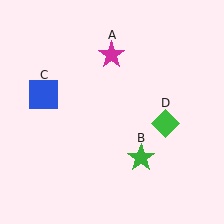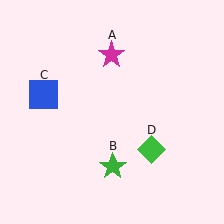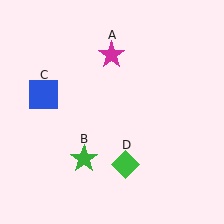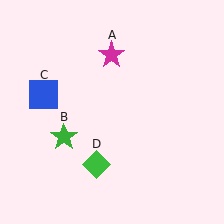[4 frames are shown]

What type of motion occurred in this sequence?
The green star (object B), green diamond (object D) rotated clockwise around the center of the scene.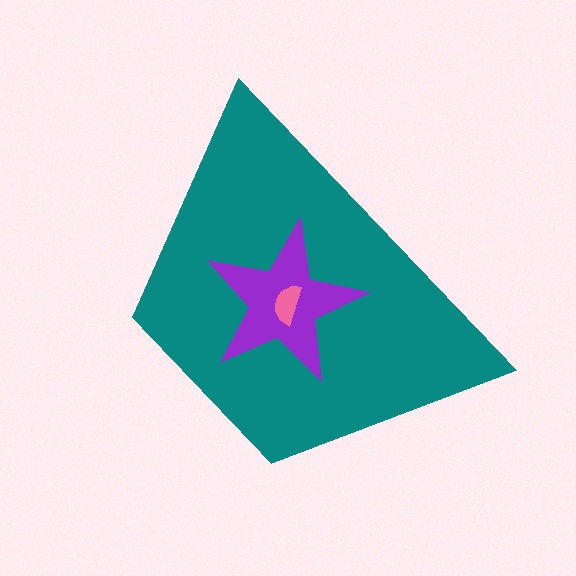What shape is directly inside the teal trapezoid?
The purple star.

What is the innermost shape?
The pink semicircle.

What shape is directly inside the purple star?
The pink semicircle.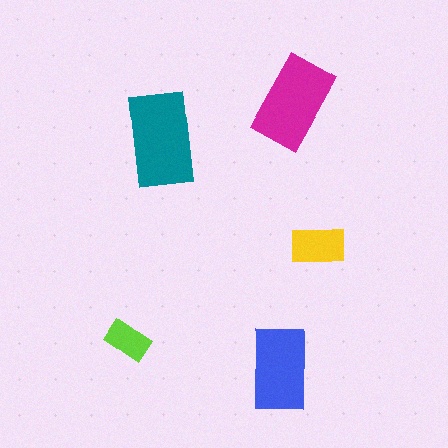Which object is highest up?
The magenta rectangle is topmost.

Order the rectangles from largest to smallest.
the teal one, the magenta one, the blue one, the yellow one, the lime one.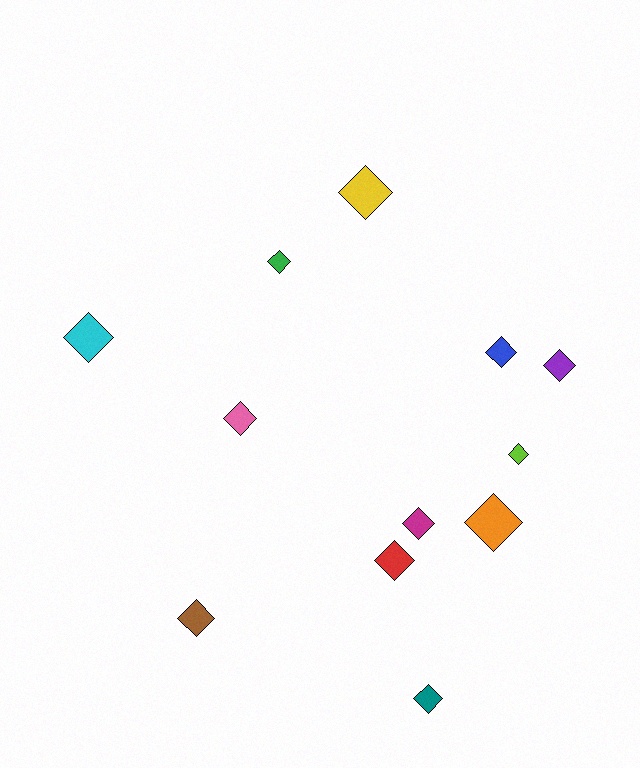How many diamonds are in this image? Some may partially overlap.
There are 12 diamonds.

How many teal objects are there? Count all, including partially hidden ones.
There is 1 teal object.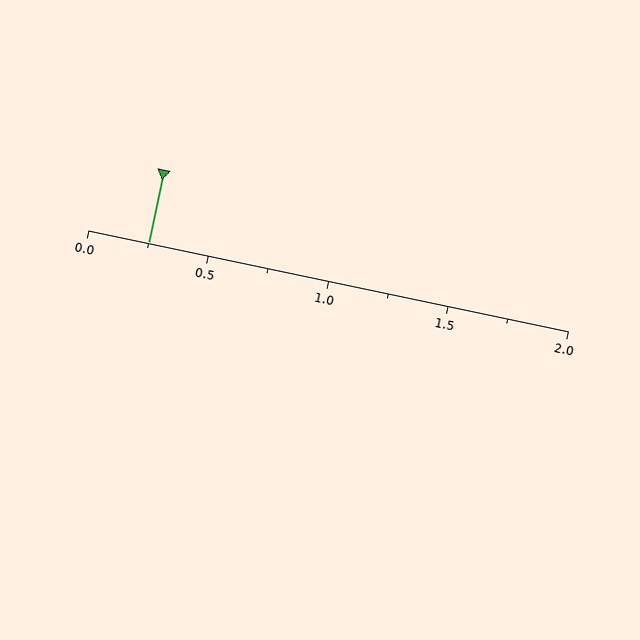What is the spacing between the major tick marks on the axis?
The major ticks are spaced 0.5 apart.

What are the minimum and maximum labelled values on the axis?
The axis runs from 0.0 to 2.0.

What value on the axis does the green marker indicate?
The marker indicates approximately 0.25.